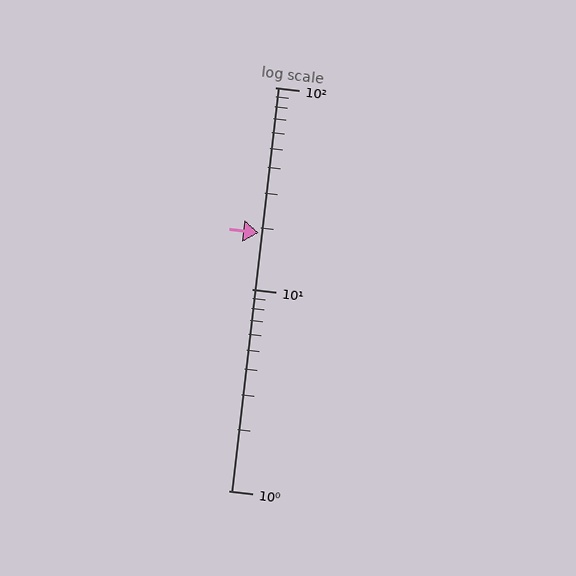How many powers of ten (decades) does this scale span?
The scale spans 2 decades, from 1 to 100.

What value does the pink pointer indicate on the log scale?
The pointer indicates approximately 19.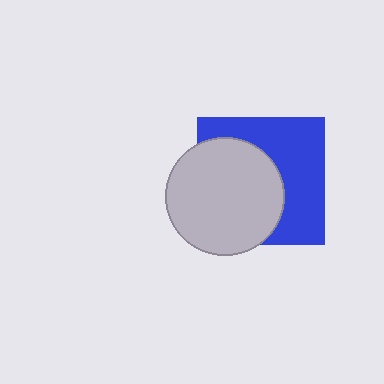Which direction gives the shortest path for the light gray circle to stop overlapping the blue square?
Moving left gives the shortest separation.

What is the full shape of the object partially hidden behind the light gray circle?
The partially hidden object is a blue square.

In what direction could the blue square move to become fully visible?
The blue square could move right. That would shift it out from behind the light gray circle entirely.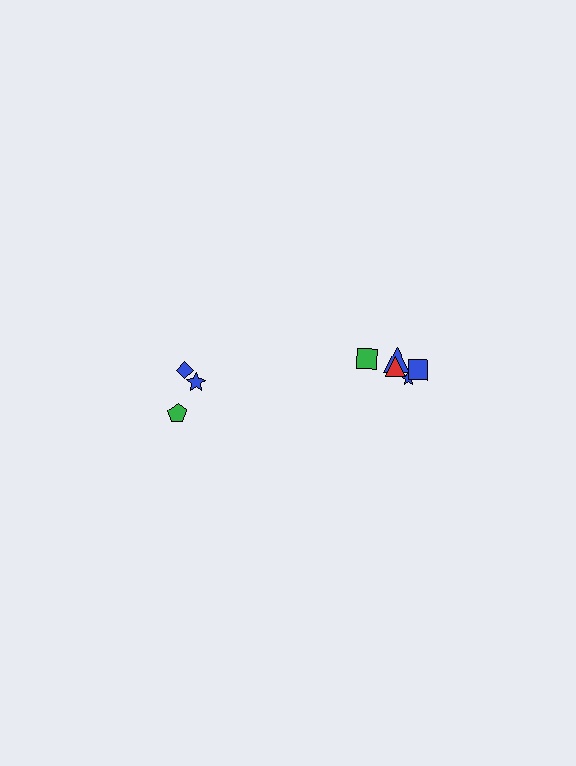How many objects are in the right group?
There are 5 objects.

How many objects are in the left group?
There are 3 objects.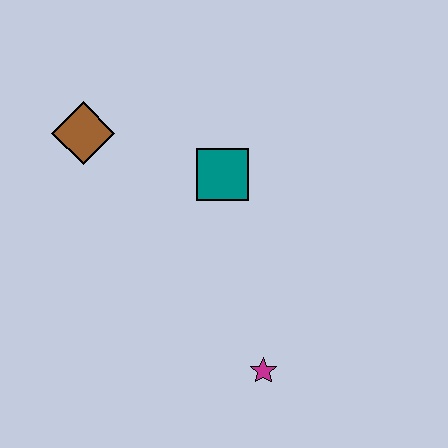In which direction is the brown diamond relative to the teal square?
The brown diamond is to the left of the teal square.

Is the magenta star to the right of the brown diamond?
Yes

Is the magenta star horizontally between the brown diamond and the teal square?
No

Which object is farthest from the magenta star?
The brown diamond is farthest from the magenta star.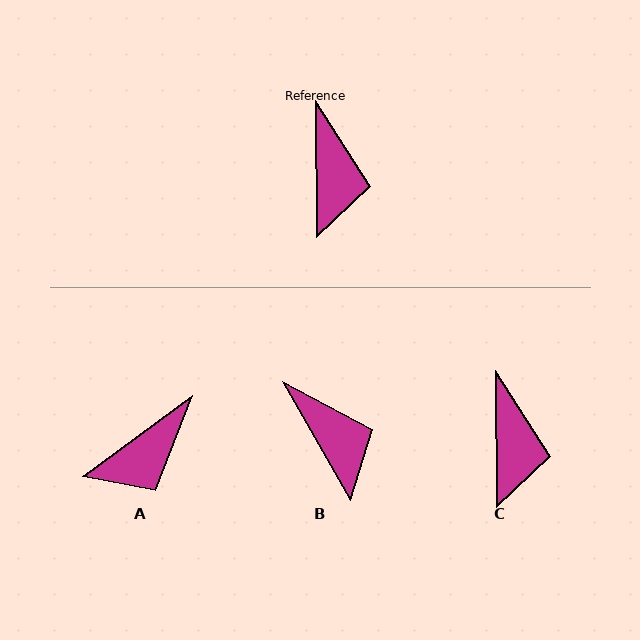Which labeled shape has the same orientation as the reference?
C.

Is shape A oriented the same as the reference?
No, it is off by about 54 degrees.